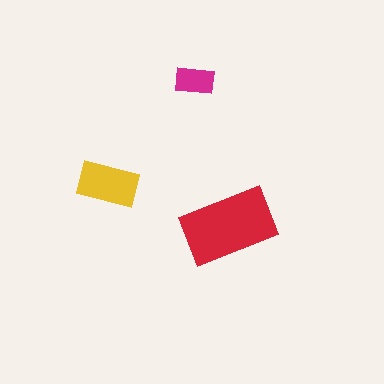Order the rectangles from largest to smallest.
the red one, the yellow one, the magenta one.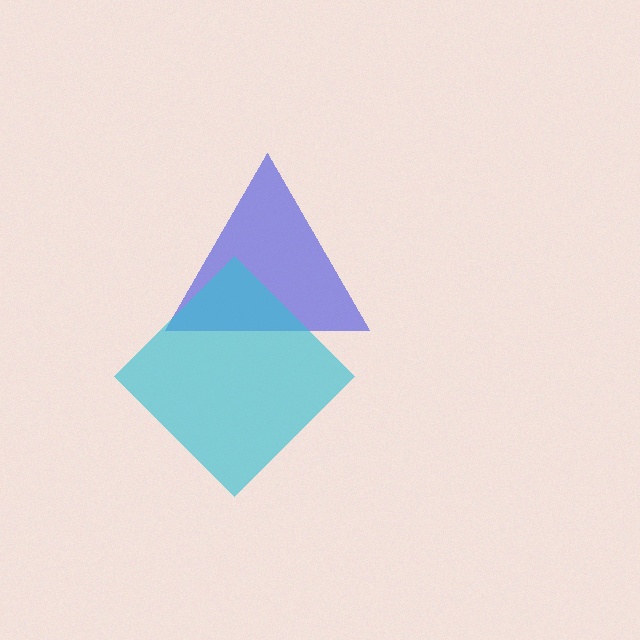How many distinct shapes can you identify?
There are 2 distinct shapes: a blue triangle, a cyan diamond.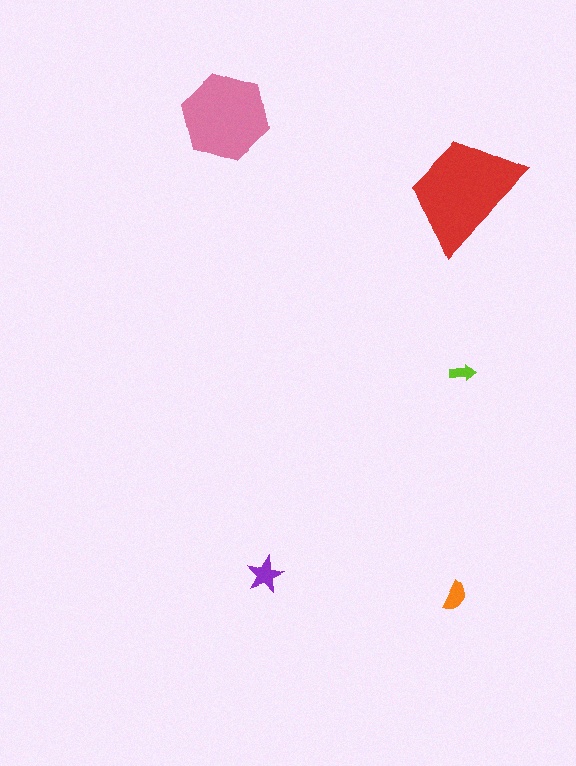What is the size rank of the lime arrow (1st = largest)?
5th.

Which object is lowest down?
The orange semicircle is bottommost.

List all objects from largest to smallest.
The red trapezoid, the pink hexagon, the purple star, the orange semicircle, the lime arrow.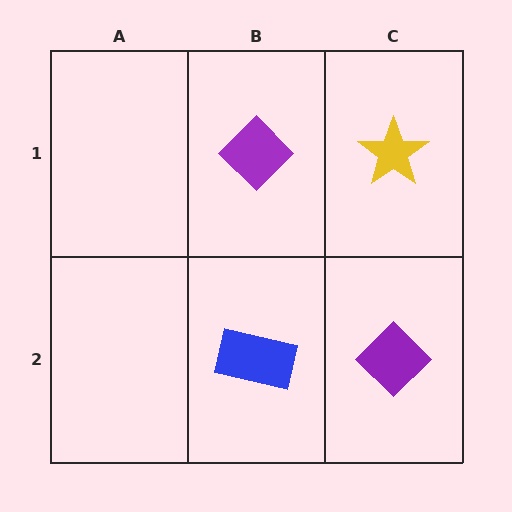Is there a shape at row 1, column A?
No, that cell is empty.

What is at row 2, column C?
A purple diamond.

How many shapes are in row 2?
2 shapes.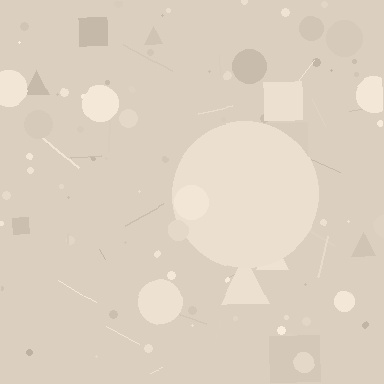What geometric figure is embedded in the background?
A circle is embedded in the background.